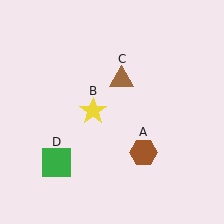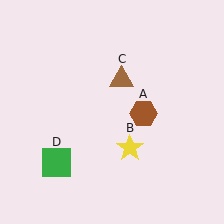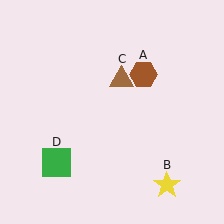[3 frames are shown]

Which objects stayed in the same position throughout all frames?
Brown triangle (object C) and green square (object D) remained stationary.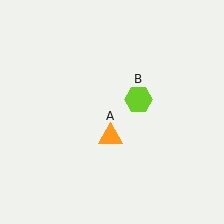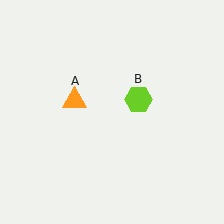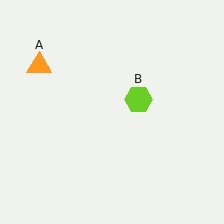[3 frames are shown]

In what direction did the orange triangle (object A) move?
The orange triangle (object A) moved up and to the left.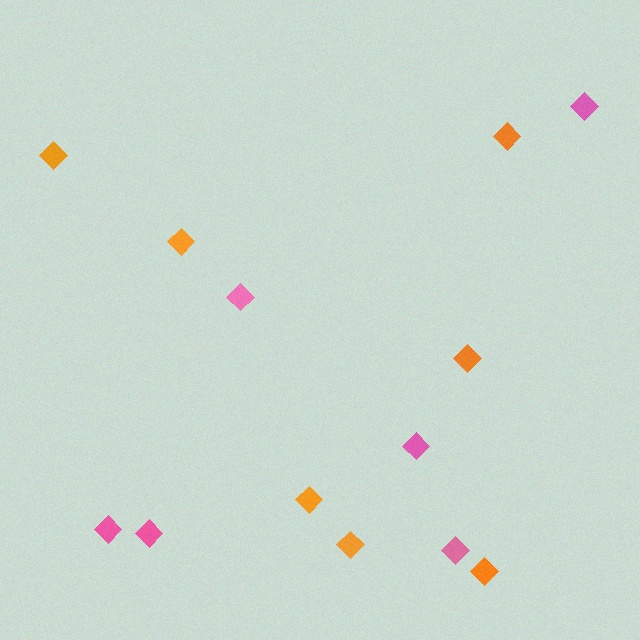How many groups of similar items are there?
There are 2 groups: one group of pink diamonds (6) and one group of orange diamonds (7).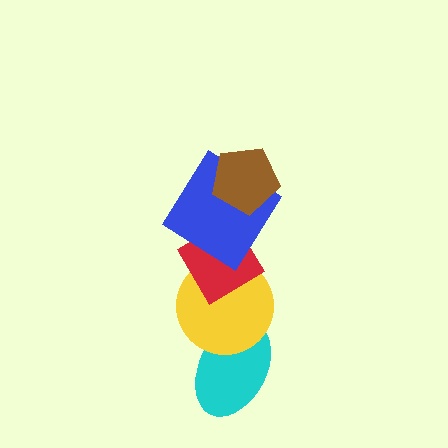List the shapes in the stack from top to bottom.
From top to bottom: the brown pentagon, the blue diamond, the red diamond, the yellow circle, the cyan ellipse.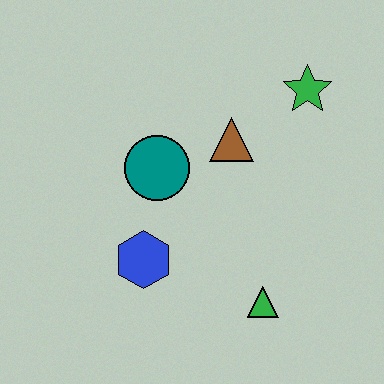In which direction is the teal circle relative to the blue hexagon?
The teal circle is above the blue hexagon.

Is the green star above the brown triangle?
Yes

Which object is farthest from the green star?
The blue hexagon is farthest from the green star.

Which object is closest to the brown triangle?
The teal circle is closest to the brown triangle.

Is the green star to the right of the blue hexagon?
Yes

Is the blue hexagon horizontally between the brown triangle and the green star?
No